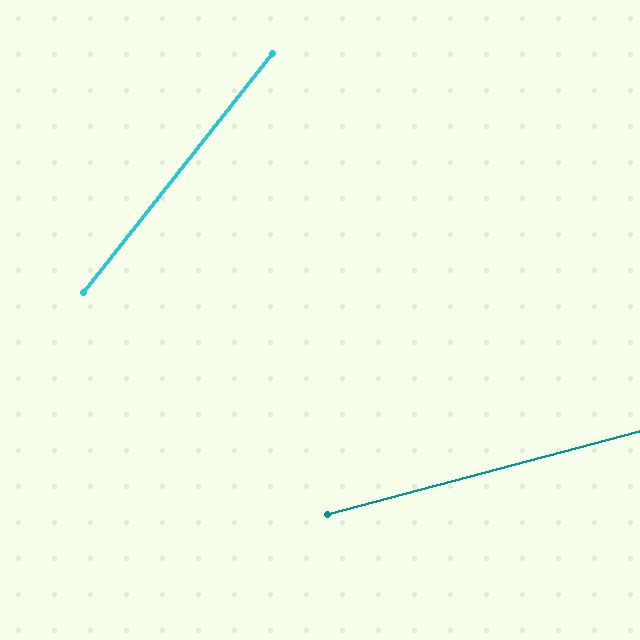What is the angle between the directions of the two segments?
Approximately 37 degrees.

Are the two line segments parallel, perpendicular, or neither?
Neither parallel nor perpendicular — they differ by about 37°.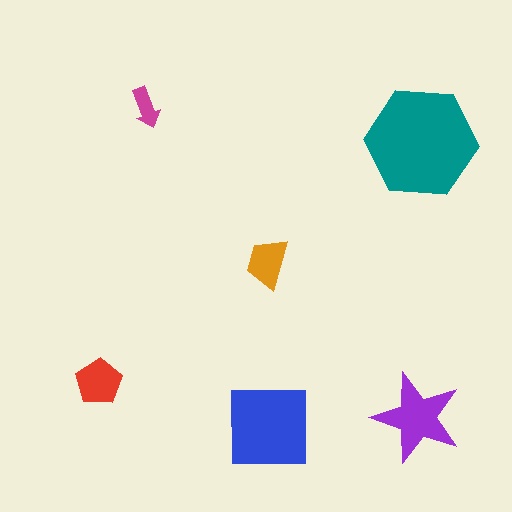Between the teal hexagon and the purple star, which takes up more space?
The teal hexagon.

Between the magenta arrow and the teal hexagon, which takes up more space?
The teal hexagon.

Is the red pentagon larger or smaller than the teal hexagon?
Smaller.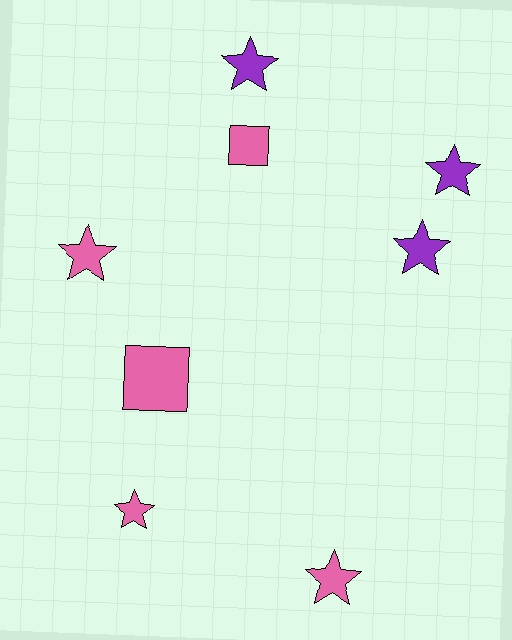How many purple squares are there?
There are no purple squares.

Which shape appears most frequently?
Star, with 6 objects.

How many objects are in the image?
There are 8 objects.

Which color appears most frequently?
Pink, with 5 objects.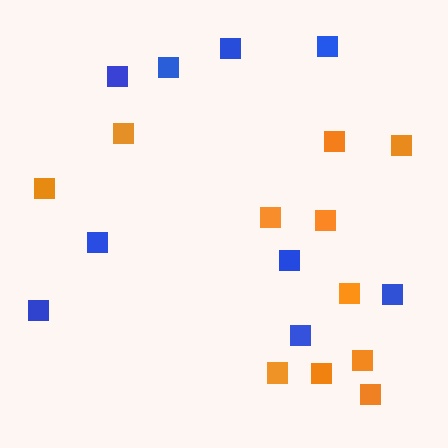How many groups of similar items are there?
There are 2 groups: one group of orange squares (11) and one group of blue squares (9).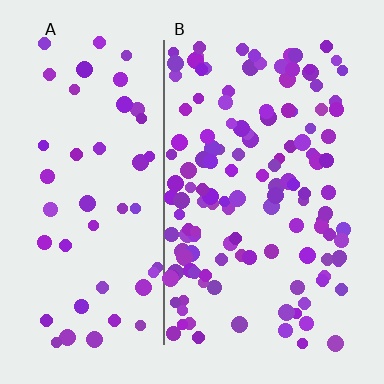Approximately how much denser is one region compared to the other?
Approximately 2.6× — region B over region A.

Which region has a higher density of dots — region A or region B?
B (the right).